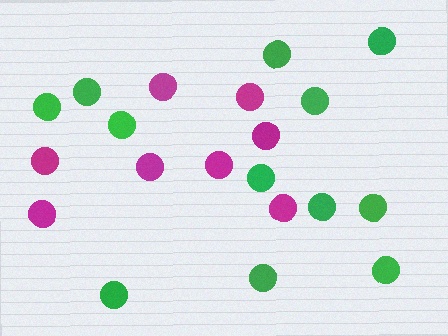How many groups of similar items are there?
There are 2 groups: one group of green circles (12) and one group of magenta circles (8).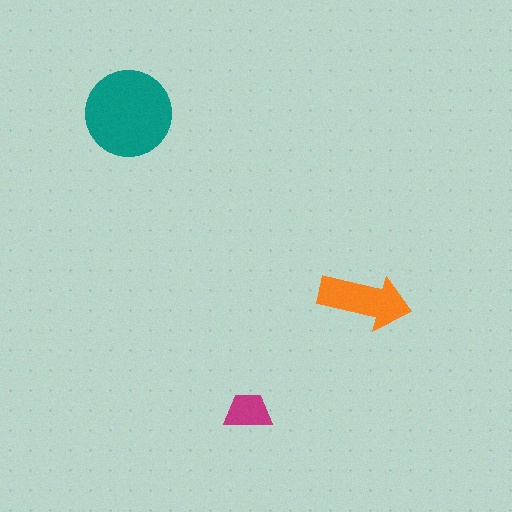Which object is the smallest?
The magenta trapezoid.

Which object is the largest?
The teal circle.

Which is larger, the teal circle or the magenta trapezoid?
The teal circle.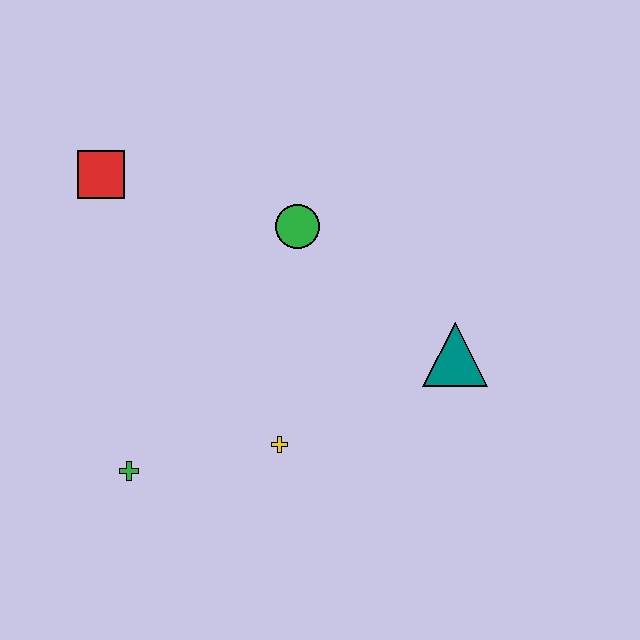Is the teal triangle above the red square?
No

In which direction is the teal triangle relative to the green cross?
The teal triangle is to the right of the green cross.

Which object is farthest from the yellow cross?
The red square is farthest from the yellow cross.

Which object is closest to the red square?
The green circle is closest to the red square.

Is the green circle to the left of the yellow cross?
No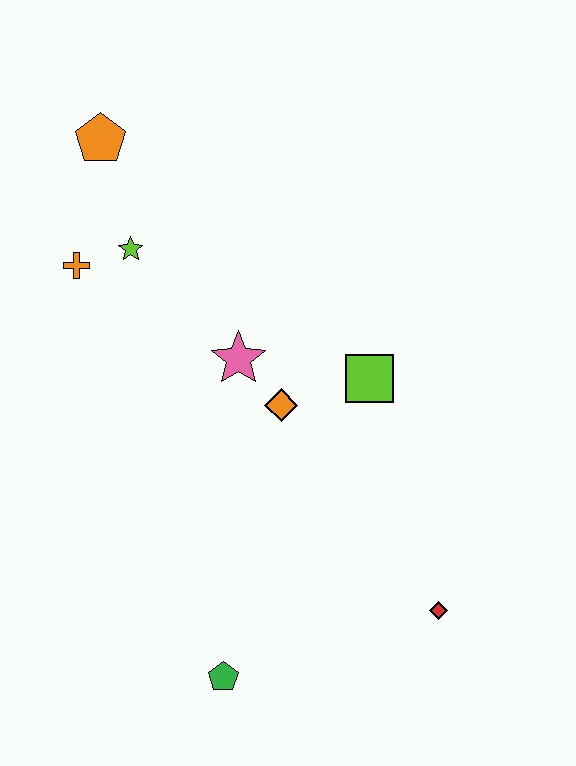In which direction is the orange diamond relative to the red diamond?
The orange diamond is above the red diamond.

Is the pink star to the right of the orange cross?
Yes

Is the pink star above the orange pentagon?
No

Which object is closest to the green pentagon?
The red diamond is closest to the green pentagon.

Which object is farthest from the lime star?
The red diamond is farthest from the lime star.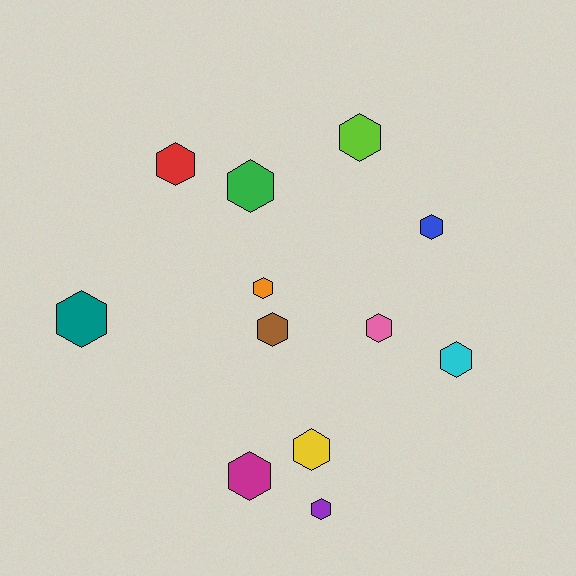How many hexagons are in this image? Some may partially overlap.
There are 12 hexagons.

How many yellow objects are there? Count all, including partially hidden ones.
There is 1 yellow object.